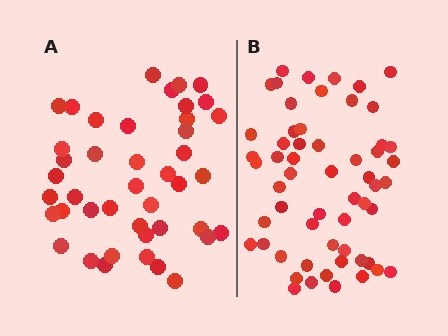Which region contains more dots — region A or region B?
Region B (the right region) has more dots.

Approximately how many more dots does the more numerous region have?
Region B has approximately 15 more dots than region A.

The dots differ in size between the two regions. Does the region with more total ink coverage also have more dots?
No. Region A has more total ink coverage because its dots are larger, but region B actually contains more individual dots. Total area can be misleading — the number of items is what matters here.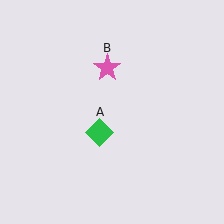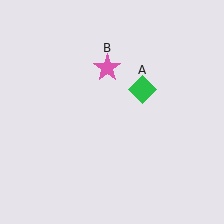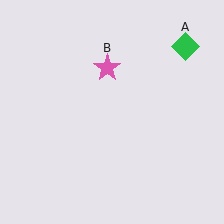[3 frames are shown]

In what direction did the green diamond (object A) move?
The green diamond (object A) moved up and to the right.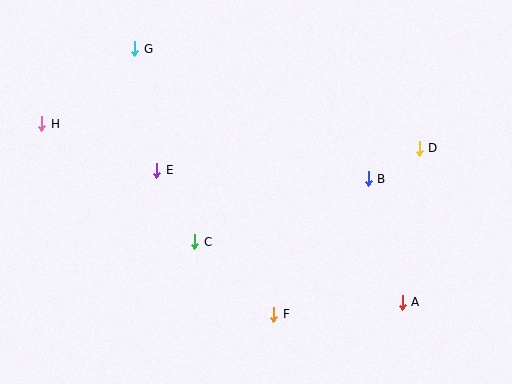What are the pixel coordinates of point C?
Point C is at (195, 242).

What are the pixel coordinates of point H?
Point H is at (42, 124).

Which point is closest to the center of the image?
Point C at (195, 242) is closest to the center.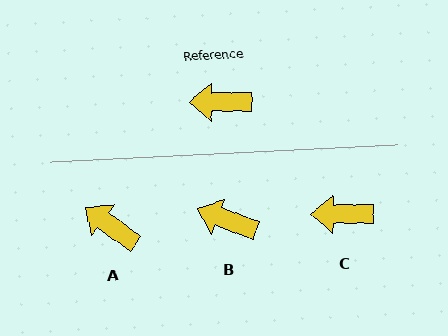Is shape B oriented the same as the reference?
No, it is off by about 21 degrees.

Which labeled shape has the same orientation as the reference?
C.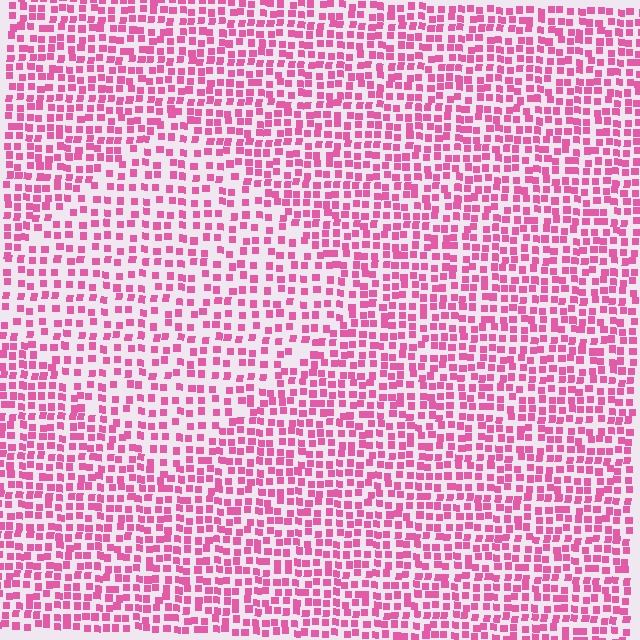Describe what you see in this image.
The image contains small pink elements arranged at two different densities. A diamond-shaped region is visible where the elements are less densely packed than the surrounding area.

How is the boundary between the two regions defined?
The boundary is defined by a change in element density (approximately 1.6x ratio). All elements are the same color, size, and shape.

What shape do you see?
I see a diamond.